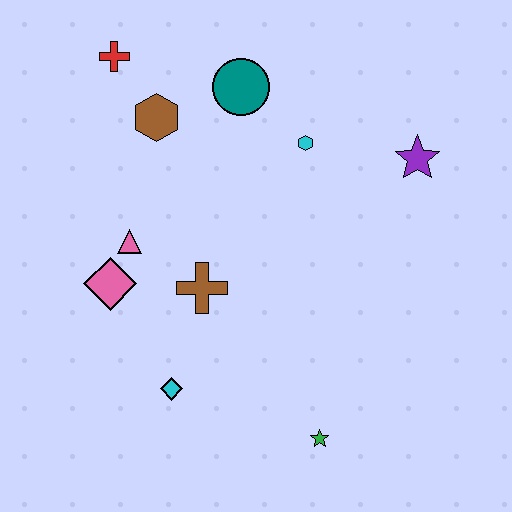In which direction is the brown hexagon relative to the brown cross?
The brown hexagon is above the brown cross.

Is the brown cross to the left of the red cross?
No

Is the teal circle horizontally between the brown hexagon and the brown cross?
No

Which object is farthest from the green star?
The red cross is farthest from the green star.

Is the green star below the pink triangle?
Yes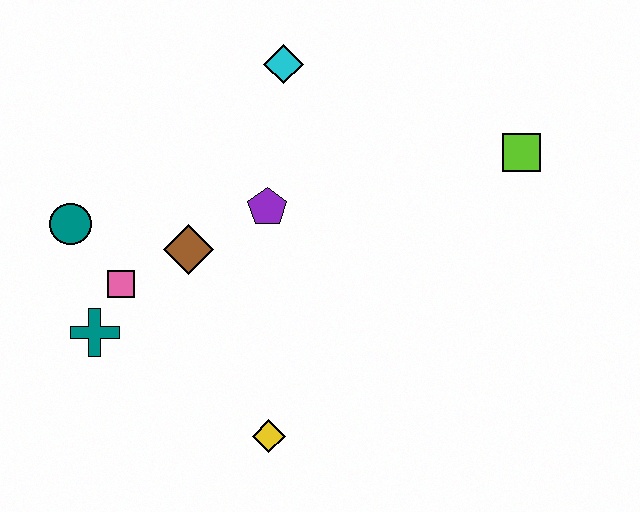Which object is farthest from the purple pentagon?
The lime square is farthest from the purple pentagon.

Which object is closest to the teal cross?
The pink square is closest to the teal cross.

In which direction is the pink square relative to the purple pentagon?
The pink square is to the left of the purple pentagon.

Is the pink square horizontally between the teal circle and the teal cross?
No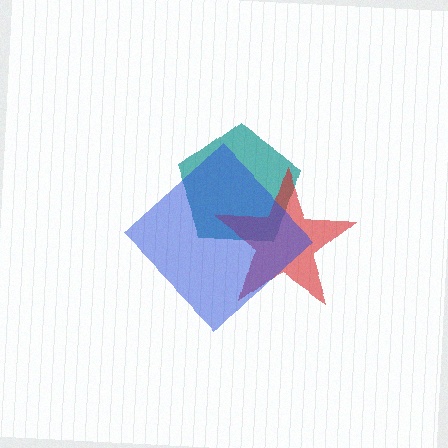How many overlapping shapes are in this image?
There are 3 overlapping shapes in the image.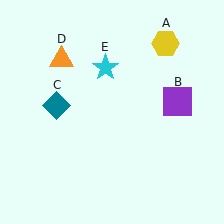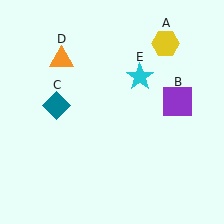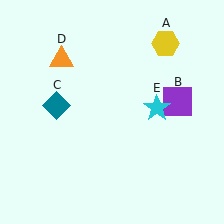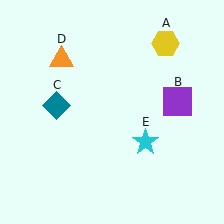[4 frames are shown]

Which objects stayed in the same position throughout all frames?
Yellow hexagon (object A) and purple square (object B) and teal diamond (object C) and orange triangle (object D) remained stationary.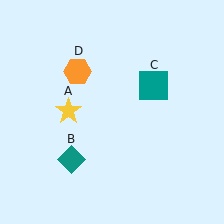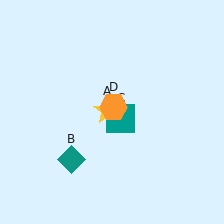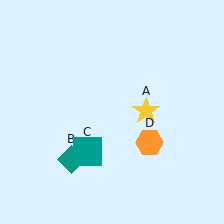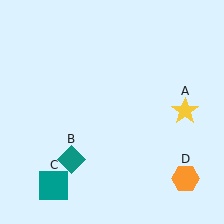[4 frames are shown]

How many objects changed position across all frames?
3 objects changed position: yellow star (object A), teal square (object C), orange hexagon (object D).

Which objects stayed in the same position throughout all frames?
Teal diamond (object B) remained stationary.